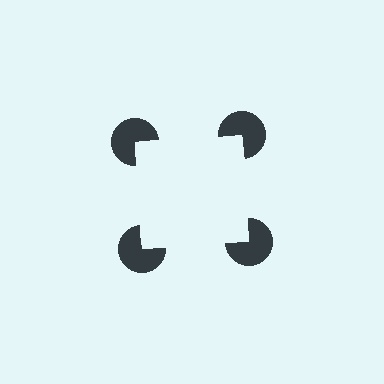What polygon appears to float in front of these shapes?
An illusory square — its edges are inferred from the aligned wedge cuts in the pac-man discs, not physically drawn.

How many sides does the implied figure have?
4 sides.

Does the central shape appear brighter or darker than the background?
It typically appears slightly brighter than the background, even though no actual brightness change is drawn.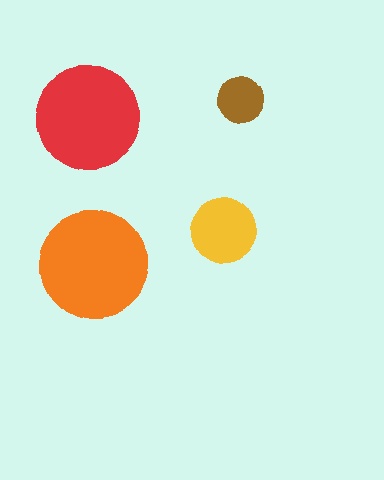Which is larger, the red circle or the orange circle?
The orange one.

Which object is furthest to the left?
The orange circle is leftmost.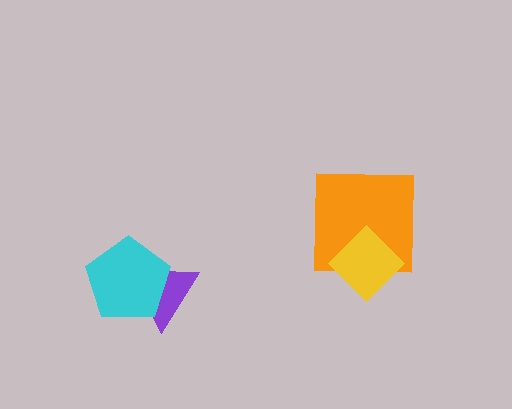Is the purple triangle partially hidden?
Yes, it is partially covered by another shape.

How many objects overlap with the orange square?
1 object overlaps with the orange square.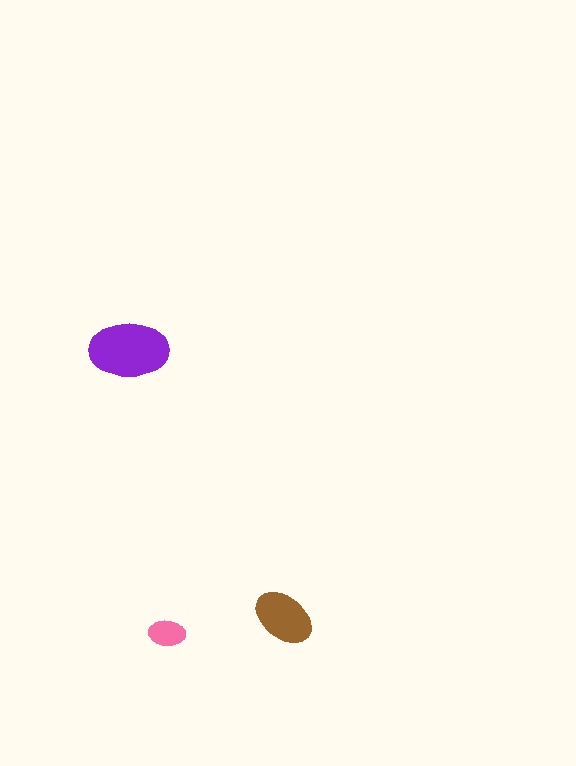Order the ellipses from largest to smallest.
the purple one, the brown one, the pink one.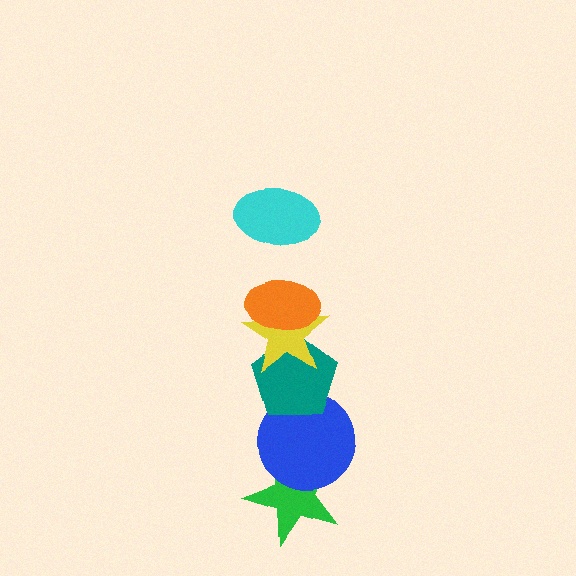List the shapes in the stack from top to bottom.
From top to bottom: the cyan ellipse, the orange ellipse, the yellow star, the teal pentagon, the blue circle, the green star.